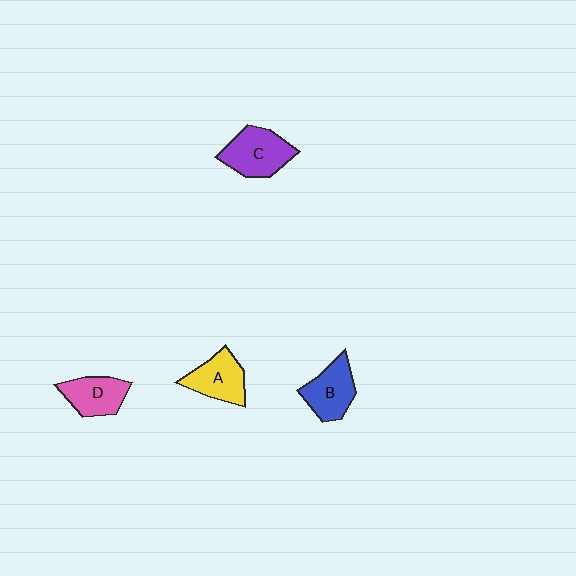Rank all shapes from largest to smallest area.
From largest to smallest: C (purple), B (blue), A (yellow), D (pink).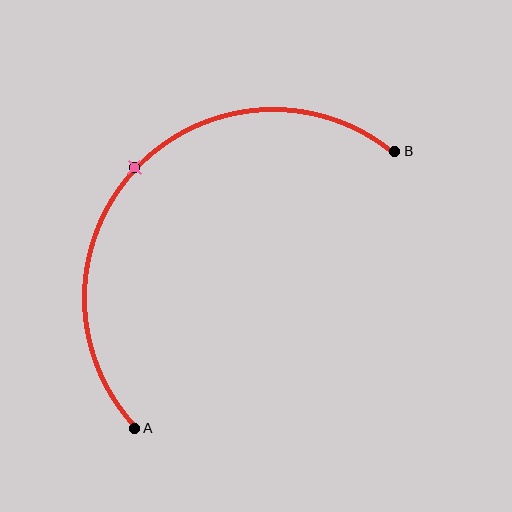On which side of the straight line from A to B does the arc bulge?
The arc bulges above and to the left of the straight line connecting A and B.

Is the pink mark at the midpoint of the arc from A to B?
Yes. The pink mark lies on the arc at equal arc-length from both A and B — it is the arc midpoint.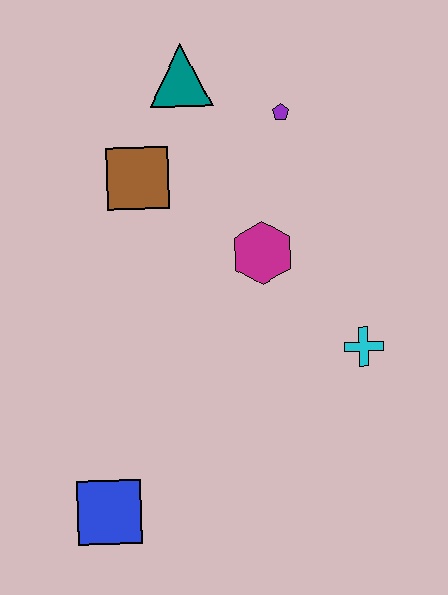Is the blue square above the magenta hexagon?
No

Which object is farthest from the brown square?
The blue square is farthest from the brown square.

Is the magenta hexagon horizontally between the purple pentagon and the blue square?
Yes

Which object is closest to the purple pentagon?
The teal triangle is closest to the purple pentagon.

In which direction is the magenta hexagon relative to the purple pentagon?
The magenta hexagon is below the purple pentagon.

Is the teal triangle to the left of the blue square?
No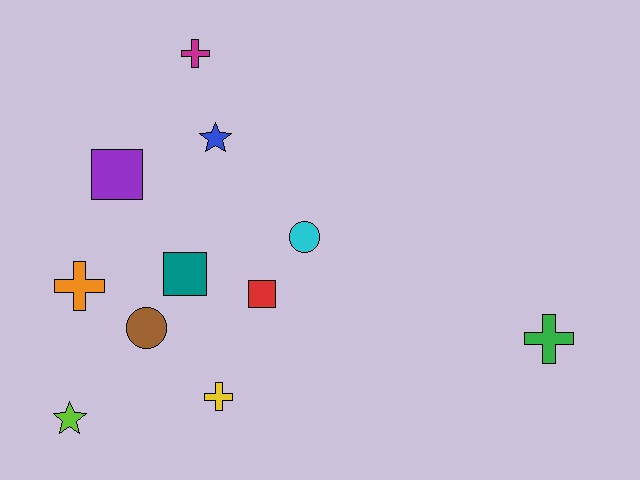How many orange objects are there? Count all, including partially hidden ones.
There is 1 orange object.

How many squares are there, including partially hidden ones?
There are 3 squares.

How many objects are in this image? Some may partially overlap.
There are 11 objects.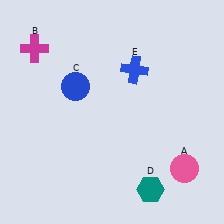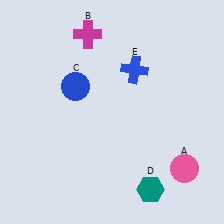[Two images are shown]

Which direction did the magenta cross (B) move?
The magenta cross (B) moved right.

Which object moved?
The magenta cross (B) moved right.